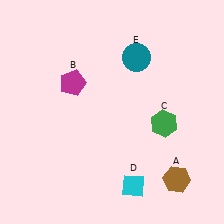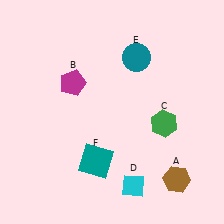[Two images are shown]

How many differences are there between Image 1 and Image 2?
There is 1 difference between the two images.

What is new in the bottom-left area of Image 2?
A teal square (F) was added in the bottom-left area of Image 2.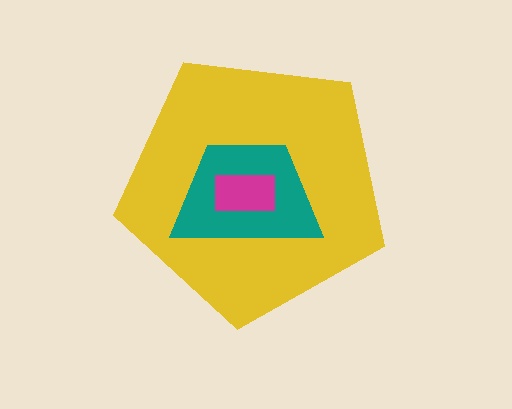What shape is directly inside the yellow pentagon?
The teal trapezoid.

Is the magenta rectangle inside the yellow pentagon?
Yes.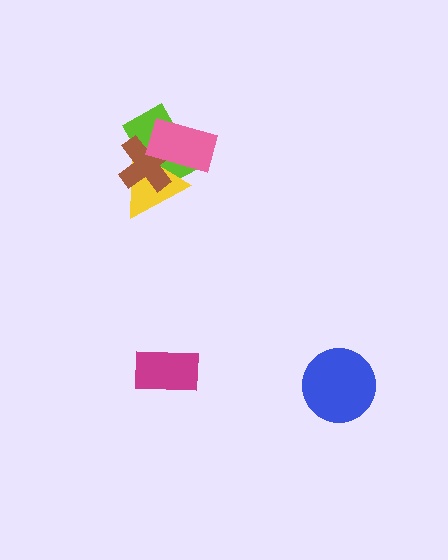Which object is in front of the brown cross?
The pink rectangle is in front of the brown cross.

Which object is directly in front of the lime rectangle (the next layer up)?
The yellow triangle is directly in front of the lime rectangle.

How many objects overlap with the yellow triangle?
3 objects overlap with the yellow triangle.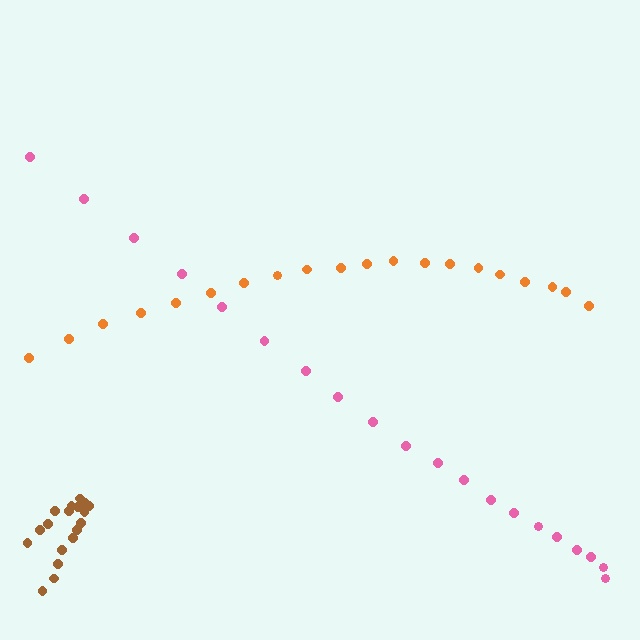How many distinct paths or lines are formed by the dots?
There are 3 distinct paths.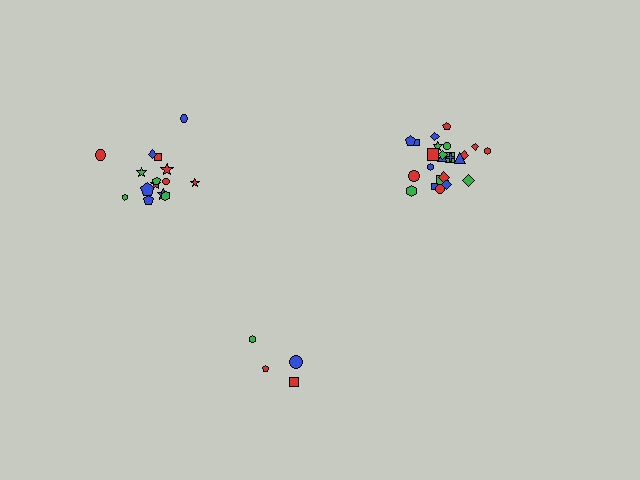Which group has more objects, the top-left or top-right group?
The top-right group.